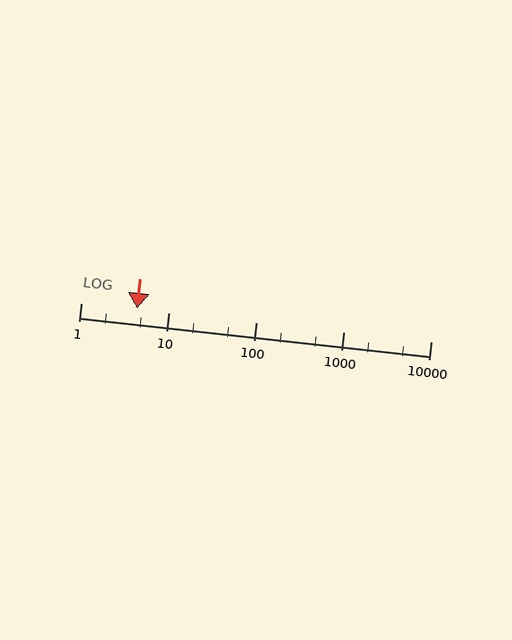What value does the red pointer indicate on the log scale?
The pointer indicates approximately 4.4.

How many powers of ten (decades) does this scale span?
The scale spans 4 decades, from 1 to 10000.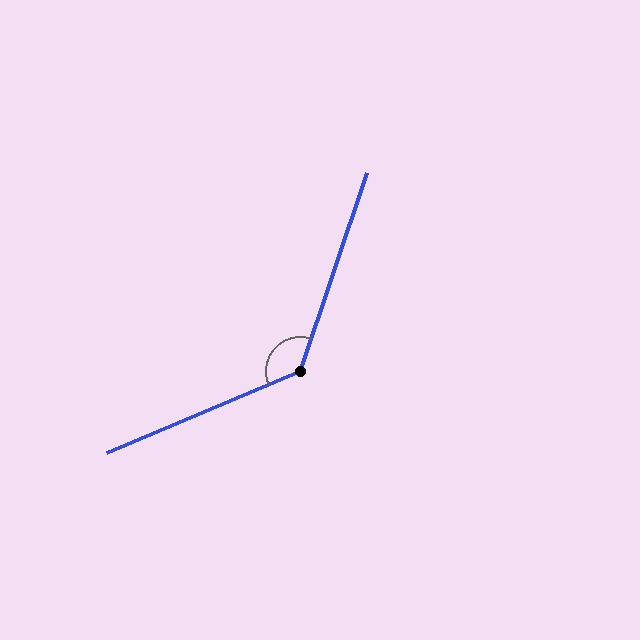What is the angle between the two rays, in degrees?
Approximately 132 degrees.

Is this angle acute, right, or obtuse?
It is obtuse.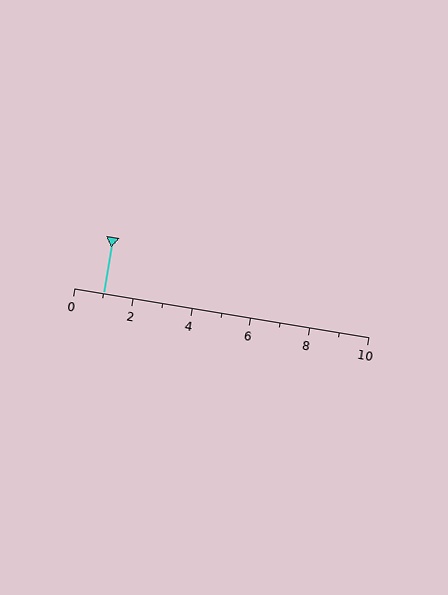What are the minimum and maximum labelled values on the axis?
The axis runs from 0 to 10.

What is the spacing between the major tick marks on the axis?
The major ticks are spaced 2 apart.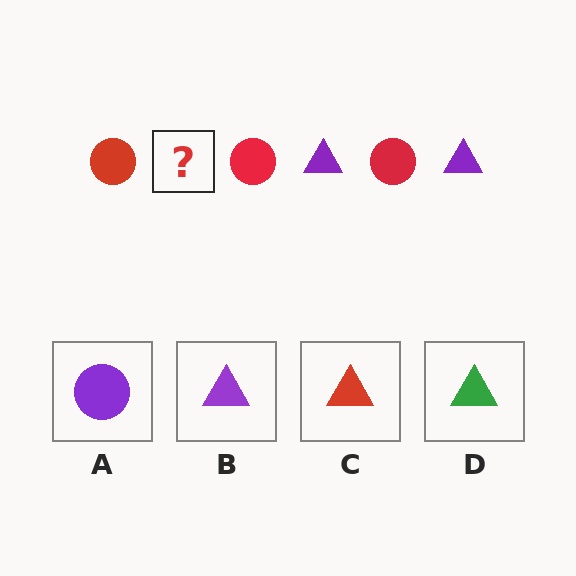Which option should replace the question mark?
Option B.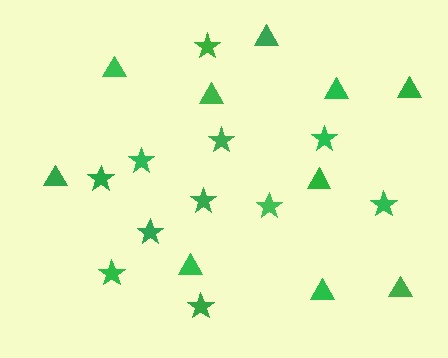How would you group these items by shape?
There are 2 groups: one group of stars (11) and one group of triangles (10).